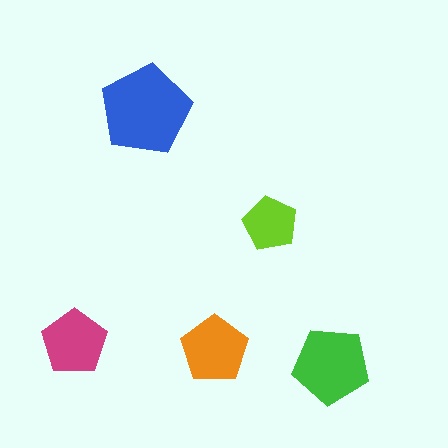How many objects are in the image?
There are 5 objects in the image.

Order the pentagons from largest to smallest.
the blue one, the green one, the orange one, the magenta one, the lime one.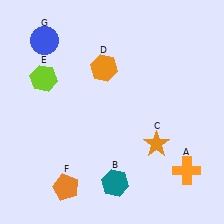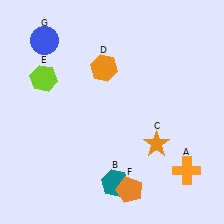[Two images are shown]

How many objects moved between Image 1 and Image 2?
1 object moved between the two images.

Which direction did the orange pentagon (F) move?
The orange pentagon (F) moved right.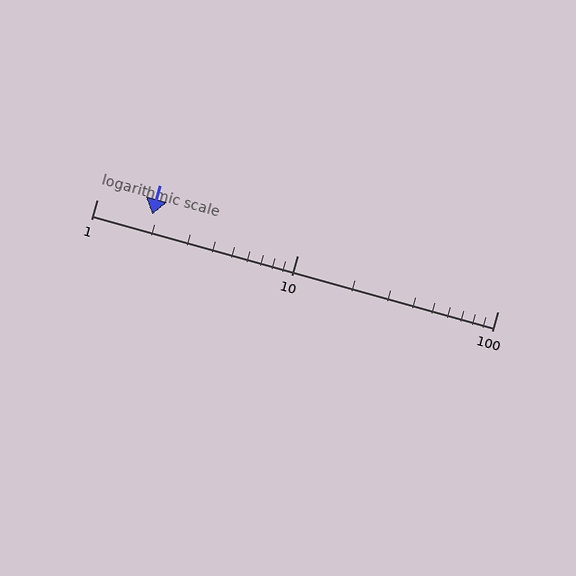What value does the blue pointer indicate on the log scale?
The pointer indicates approximately 1.9.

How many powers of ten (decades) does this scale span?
The scale spans 2 decades, from 1 to 100.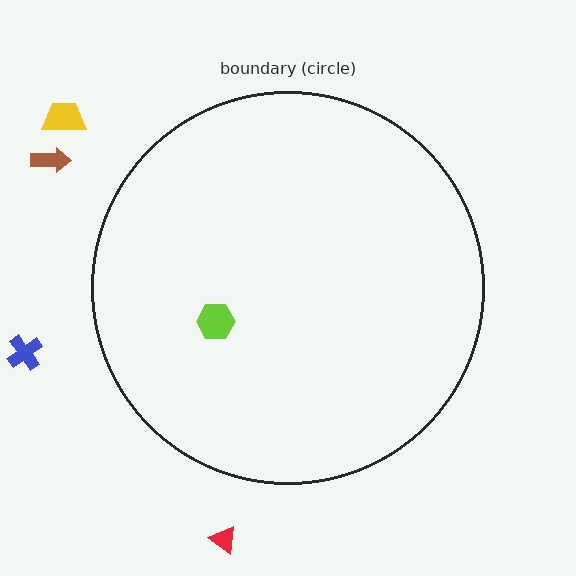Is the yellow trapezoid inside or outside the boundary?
Outside.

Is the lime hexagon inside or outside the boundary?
Inside.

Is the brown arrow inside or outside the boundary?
Outside.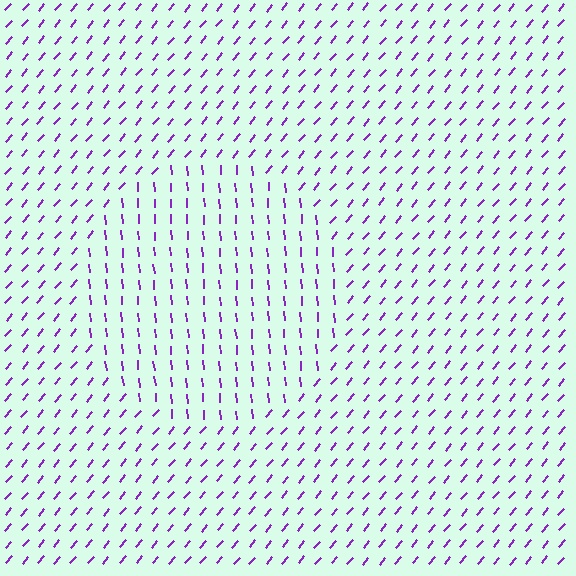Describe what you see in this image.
The image is filled with small purple line segments. A circle region in the image has lines oriented differently from the surrounding lines, creating a visible texture boundary.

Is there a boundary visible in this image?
Yes, there is a texture boundary formed by a change in line orientation.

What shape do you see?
I see a circle.